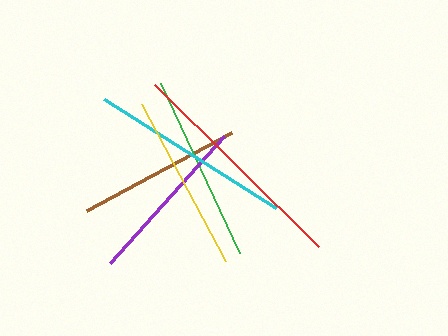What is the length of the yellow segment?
The yellow segment is approximately 178 pixels long.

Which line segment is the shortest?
The brown line is the shortest at approximately 165 pixels.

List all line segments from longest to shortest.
From longest to shortest: red, cyan, green, yellow, purple, brown.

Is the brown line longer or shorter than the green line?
The green line is longer than the brown line.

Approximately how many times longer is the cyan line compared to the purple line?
The cyan line is approximately 1.2 times the length of the purple line.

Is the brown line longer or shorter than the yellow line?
The yellow line is longer than the brown line.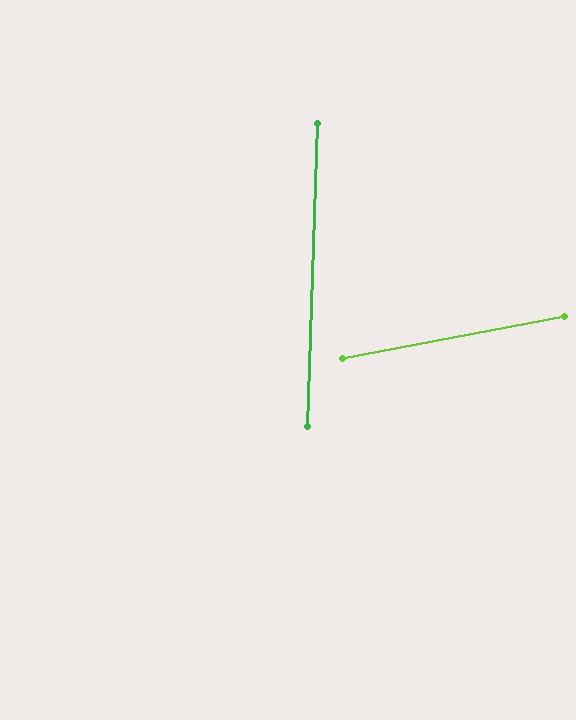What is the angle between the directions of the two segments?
Approximately 77 degrees.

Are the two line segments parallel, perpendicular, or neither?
Neither parallel nor perpendicular — they differ by about 77°.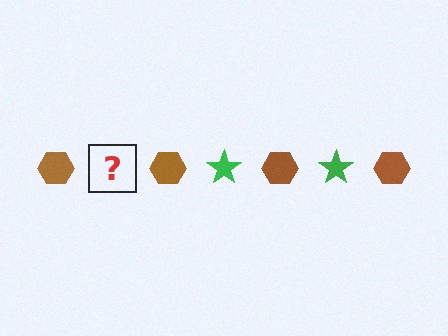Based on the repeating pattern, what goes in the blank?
The blank should be a green star.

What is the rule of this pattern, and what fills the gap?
The rule is that the pattern alternates between brown hexagon and green star. The gap should be filled with a green star.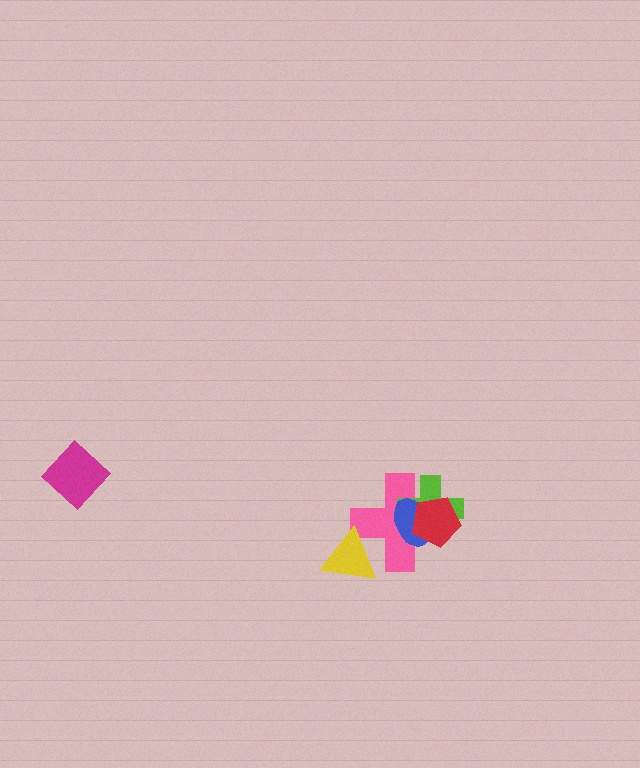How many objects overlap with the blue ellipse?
3 objects overlap with the blue ellipse.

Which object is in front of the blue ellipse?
The red pentagon is in front of the blue ellipse.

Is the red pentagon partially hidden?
No, no other shape covers it.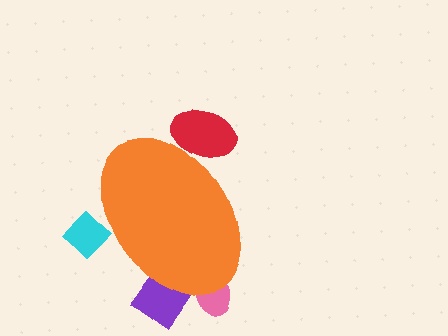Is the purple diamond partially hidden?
Yes, the purple diamond is partially hidden behind the orange ellipse.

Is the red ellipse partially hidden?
Yes, the red ellipse is partially hidden behind the orange ellipse.